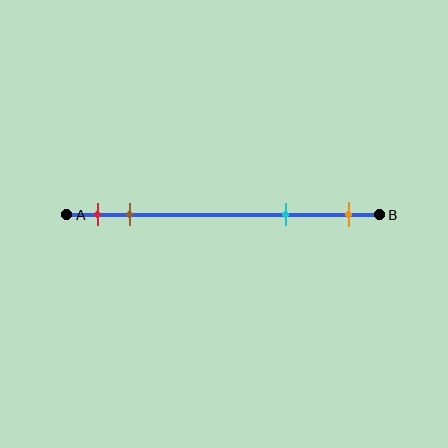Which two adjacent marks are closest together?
The red and brown marks are the closest adjacent pair.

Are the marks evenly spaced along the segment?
No, the marks are not evenly spaced.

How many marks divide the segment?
There are 4 marks dividing the segment.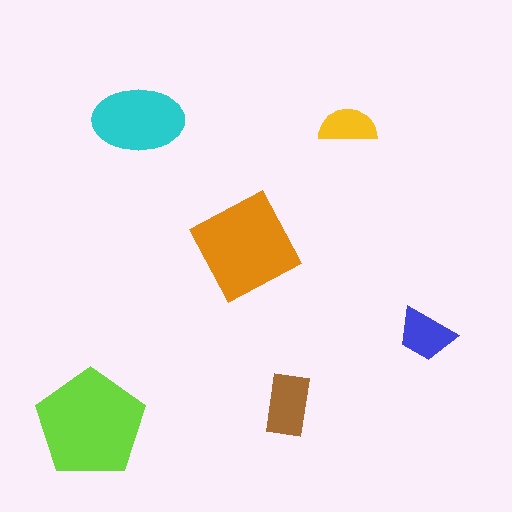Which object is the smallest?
The yellow semicircle.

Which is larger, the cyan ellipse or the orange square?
The orange square.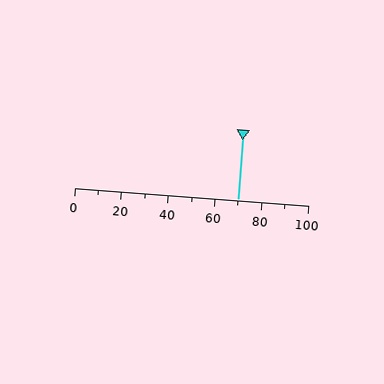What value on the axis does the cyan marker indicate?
The marker indicates approximately 70.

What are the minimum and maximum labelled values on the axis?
The axis runs from 0 to 100.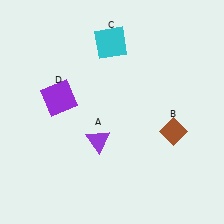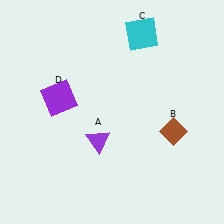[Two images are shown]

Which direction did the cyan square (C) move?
The cyan square (C) moved right.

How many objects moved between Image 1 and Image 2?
1 object moved between the two images.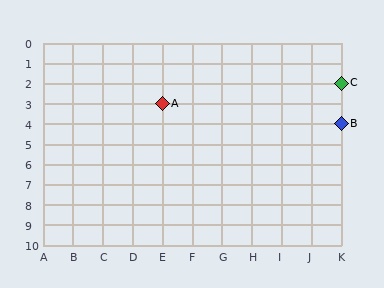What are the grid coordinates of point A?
Point A is at grid coordinates (E, 3).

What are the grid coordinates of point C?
Point C is at grid coordinates (K, 2).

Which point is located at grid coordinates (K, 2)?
Point C is at (K, 2).